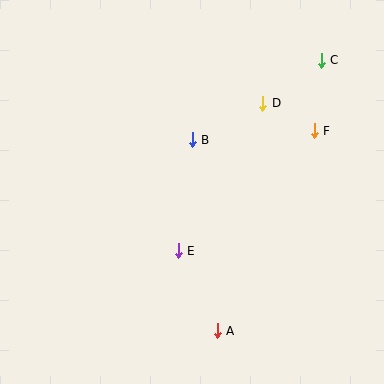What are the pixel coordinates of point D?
Point D is at (263, 103).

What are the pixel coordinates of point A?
Point A is at (217, 331).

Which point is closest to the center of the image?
Point B at (192, 140) is closest to the center.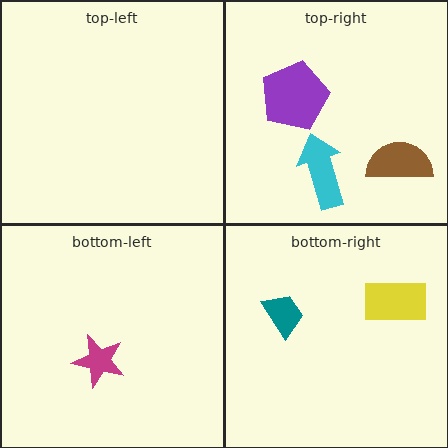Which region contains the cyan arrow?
The top-right region.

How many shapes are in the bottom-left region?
1.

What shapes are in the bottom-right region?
The teal trapezoid, the yellow rectangle.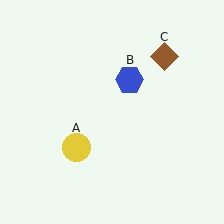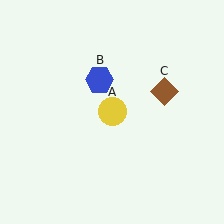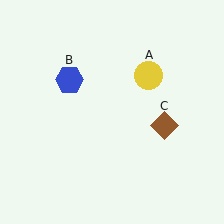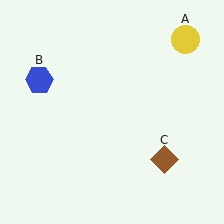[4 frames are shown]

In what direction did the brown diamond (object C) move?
The brown diamond (object C) moved down.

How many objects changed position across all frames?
3 objects changed position: yellow circle (object A), blue hexagon (object B), brown diamond (object C).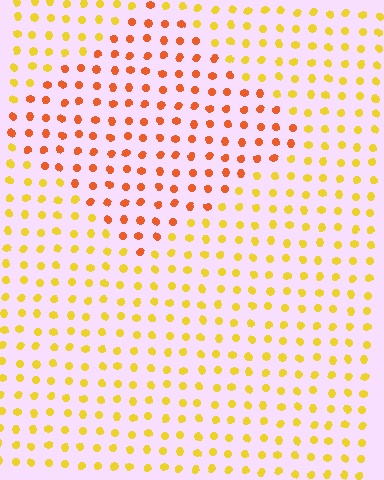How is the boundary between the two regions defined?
The boundary is defined purely by a slight shift in hue (about 37 degrees). Spacing, size, and orientation are identical on both sides.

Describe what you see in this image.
The image is filled with small yellow elements in a uniform arrangement. A diamond-shaped region is visible where the elements are tinted to a slightly different hue, forming a subtle color boundary.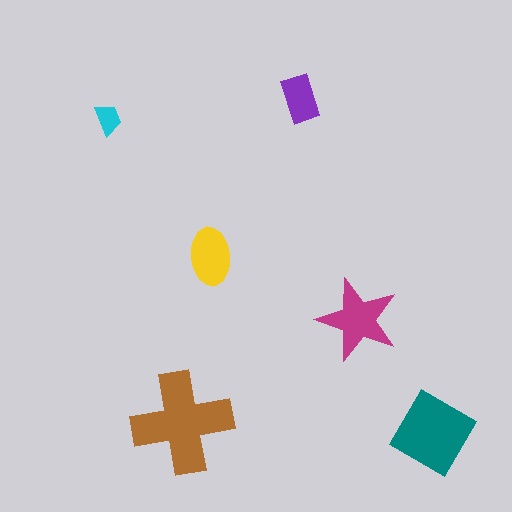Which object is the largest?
The brown cross.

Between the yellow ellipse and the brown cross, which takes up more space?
The brown cross.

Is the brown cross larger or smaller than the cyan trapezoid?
Larger.